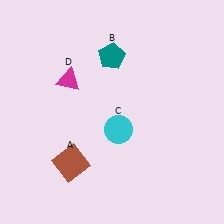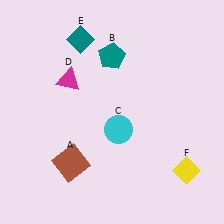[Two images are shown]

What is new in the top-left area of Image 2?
A teal diamond (E) was added in the top-left area of Image 2.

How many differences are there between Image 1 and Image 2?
There are 2 differences between the two images.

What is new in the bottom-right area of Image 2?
A yellow diamond (F) was added in the bottom-right area of Image 2.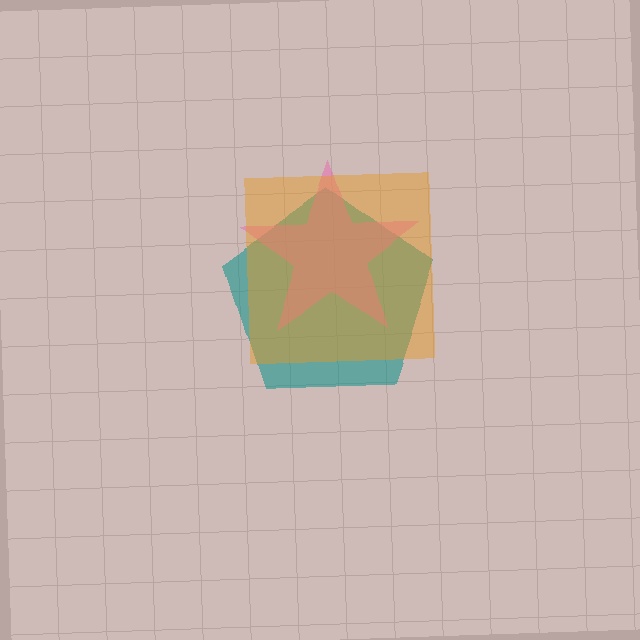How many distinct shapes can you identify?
There are 3 distinct shapes: a teal pentagon, a pink star, an orange square.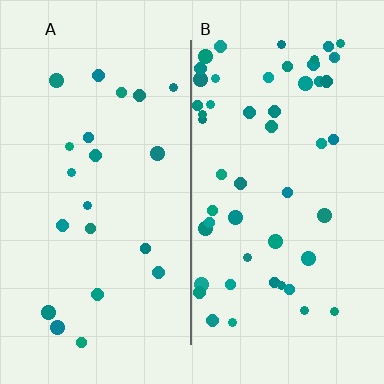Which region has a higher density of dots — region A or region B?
B (the right).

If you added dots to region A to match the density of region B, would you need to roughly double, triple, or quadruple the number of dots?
Approximately double.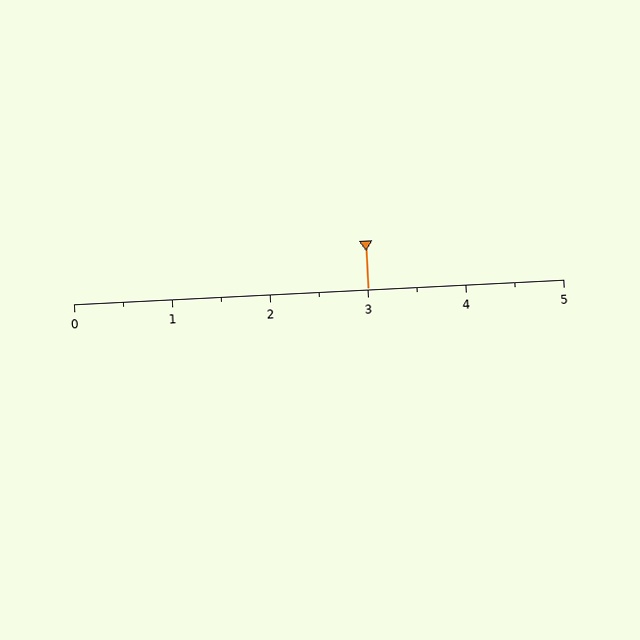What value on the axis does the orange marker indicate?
The marker indicates approximately 3.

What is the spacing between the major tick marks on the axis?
The major ticks are spaced 1 apart.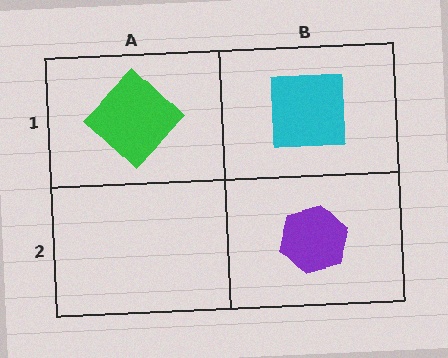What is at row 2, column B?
A purple hexagon.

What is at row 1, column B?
A cyan square.